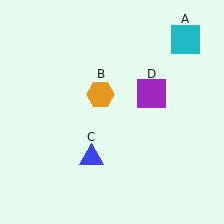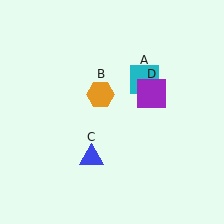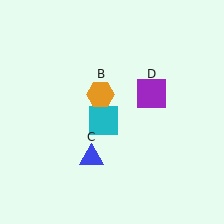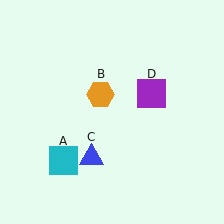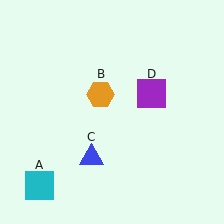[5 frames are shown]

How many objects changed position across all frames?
1 object changed position: cyan square (object A).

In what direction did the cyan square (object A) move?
The cyan square (object A) moved down and to the left.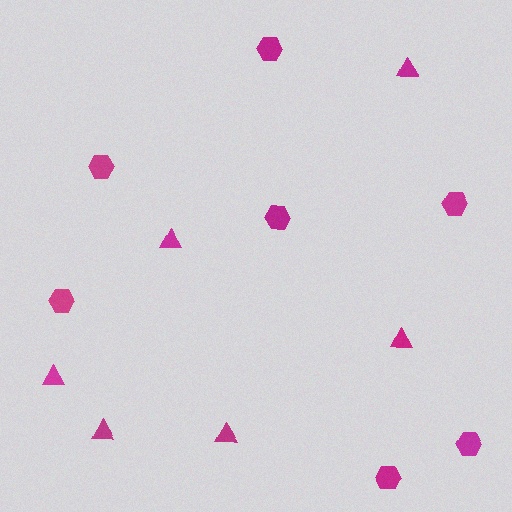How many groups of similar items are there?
There are 2 groups: one group of triangles (6) and one group of hexagons (7).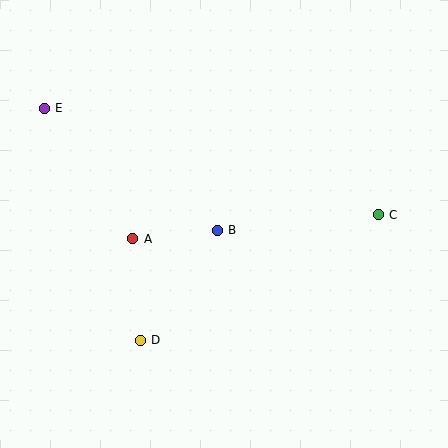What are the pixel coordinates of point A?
Point A is at (133, 239).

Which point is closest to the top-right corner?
Point C is closest to the top-right corner.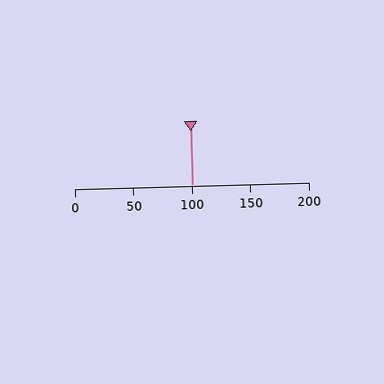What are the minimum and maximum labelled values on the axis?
The axis runs from 0 to 200.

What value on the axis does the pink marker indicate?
The marker indicates approximately 100.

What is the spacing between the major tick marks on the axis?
The major ticks are spaced 50 apart.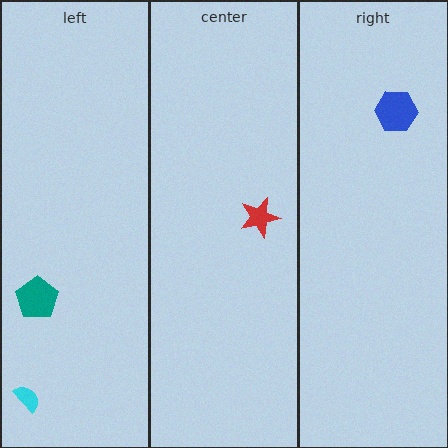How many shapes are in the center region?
1.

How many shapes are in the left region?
2.